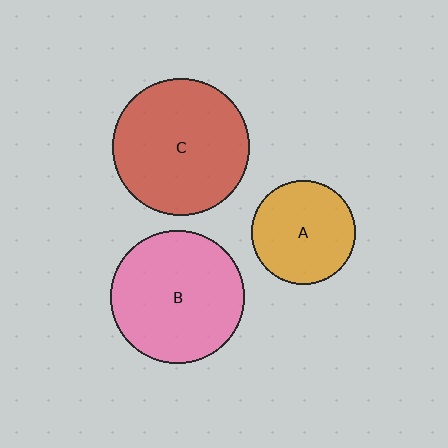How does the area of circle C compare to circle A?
Approximately 1.7 times.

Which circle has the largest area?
Circle C (red).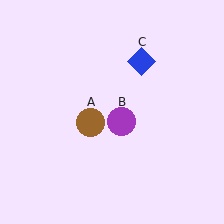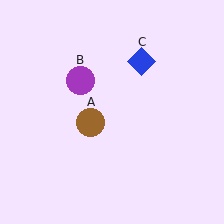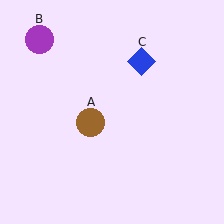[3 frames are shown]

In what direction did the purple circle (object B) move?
The purple circle (object B) moved up and to the left.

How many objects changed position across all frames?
1 object changed position: purple circle (object B).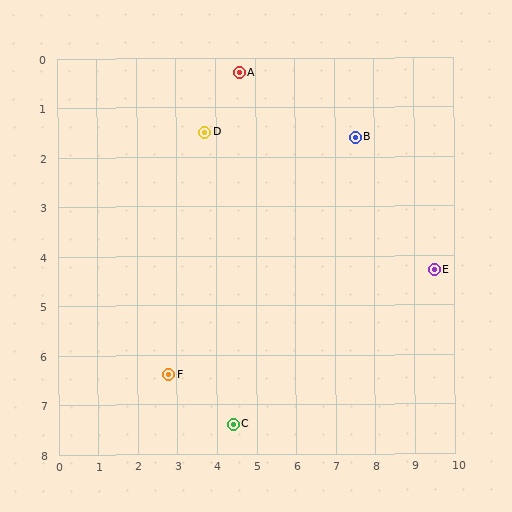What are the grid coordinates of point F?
Point F is at approximately (2.8, 6.4).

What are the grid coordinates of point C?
Point C is at approximately (4.4, 7.4).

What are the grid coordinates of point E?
Point E is at approximately (9.5, 4.3).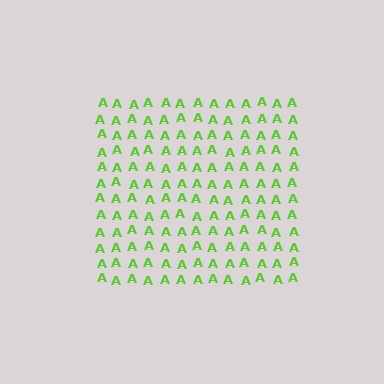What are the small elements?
The small elements are letter A's.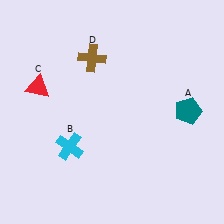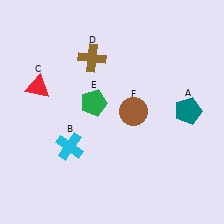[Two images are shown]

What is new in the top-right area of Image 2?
A brown circle (F) was added in the top-right area of Image 2.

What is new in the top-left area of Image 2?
A green pentagon (E) was added in the top-left area of Image 2.